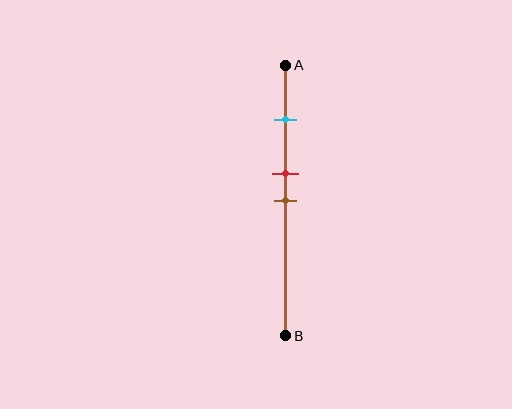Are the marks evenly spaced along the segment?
No, the marks are not evenly spaced.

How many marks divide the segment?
There are 3 marks dividing the segment.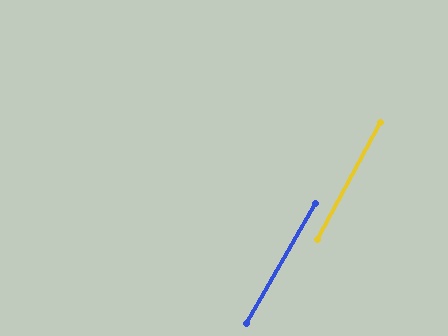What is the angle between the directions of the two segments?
Approximately 1 degree.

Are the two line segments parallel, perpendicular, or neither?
Parallel — their directions differ by only 1.5°.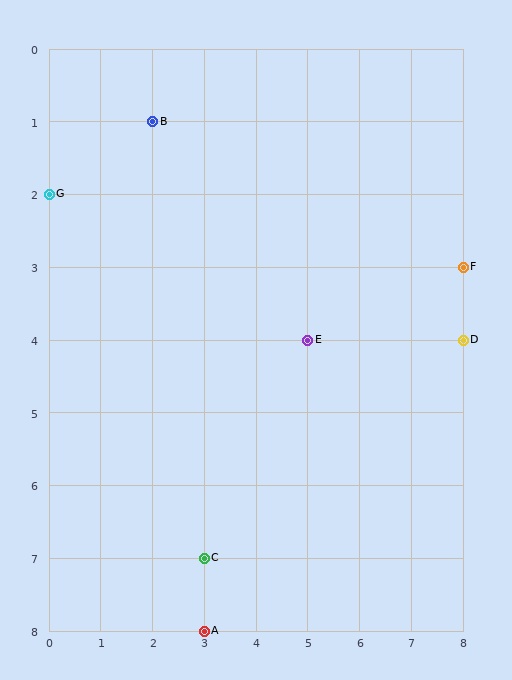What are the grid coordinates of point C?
Point C is at grid coordinates (3, 7).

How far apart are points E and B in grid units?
Points E and B are 3 columns and 3 rows apart (about 4.2 grid units diagonally).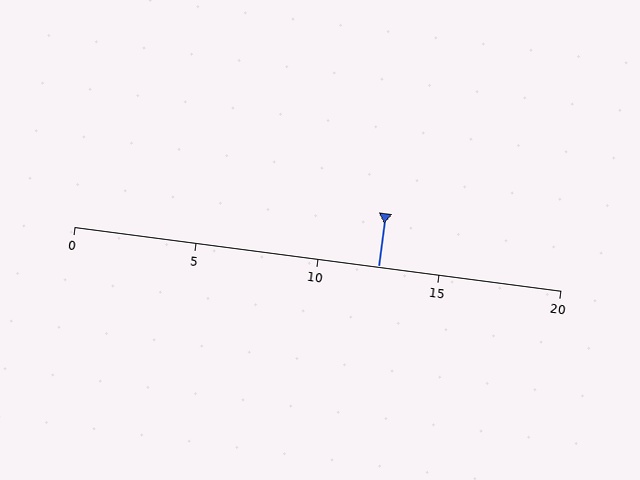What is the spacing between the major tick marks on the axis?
The major ticks are spaced 5 apart.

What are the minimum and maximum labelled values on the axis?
The axis runs from 0 to 20.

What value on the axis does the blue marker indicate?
The marker indicates approximately 12.5.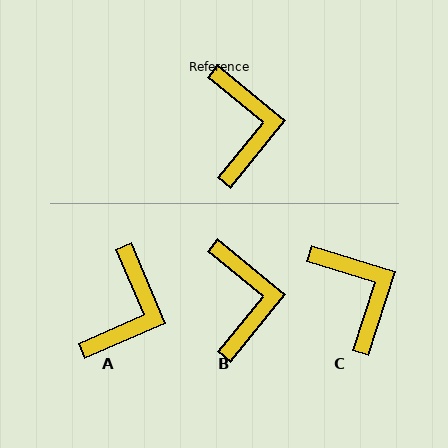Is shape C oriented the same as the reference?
No, it is off by about 22 degrees.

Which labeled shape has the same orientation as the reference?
B.